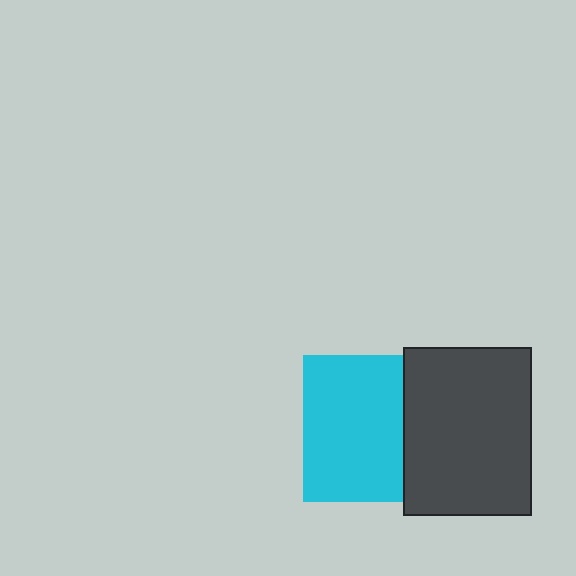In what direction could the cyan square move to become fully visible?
The cyan square could move left. That would shift it out from behind the dark gray rectangle entirely.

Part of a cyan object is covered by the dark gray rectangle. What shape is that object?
It is a square.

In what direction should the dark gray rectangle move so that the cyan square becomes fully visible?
The dark gray rectangle should move right. That is the shortest direction to clear the overlap and leave the cyan square fully visible.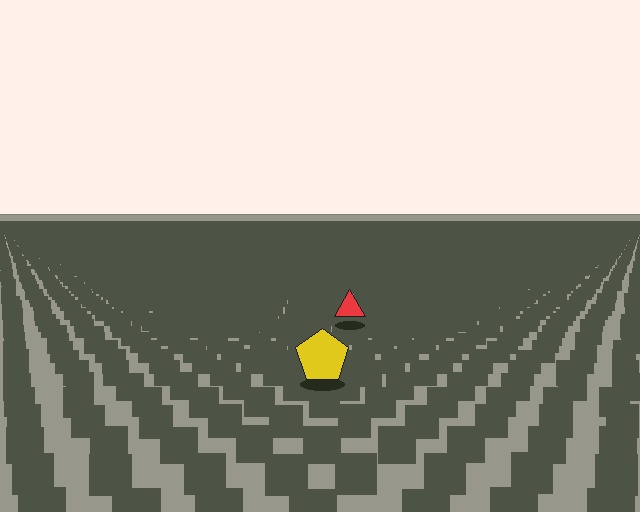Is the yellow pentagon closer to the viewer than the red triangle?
Yes. The yellow pentagon is closer — you can tell from the texture gradient: the ground texture is coarser near it.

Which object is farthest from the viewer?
The red triangle is farthest from the viewer. It appears smaller and the ground texture around it is denser.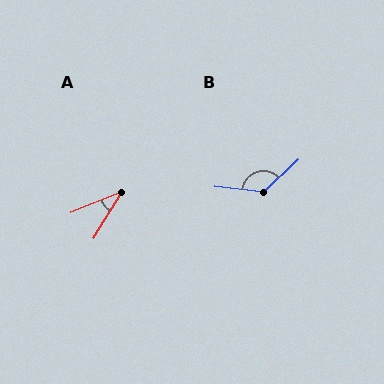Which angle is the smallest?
A, at approximately 37 degrees.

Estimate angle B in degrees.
Approximately 131 degrees.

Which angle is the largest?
B, at approximately 131 degrees.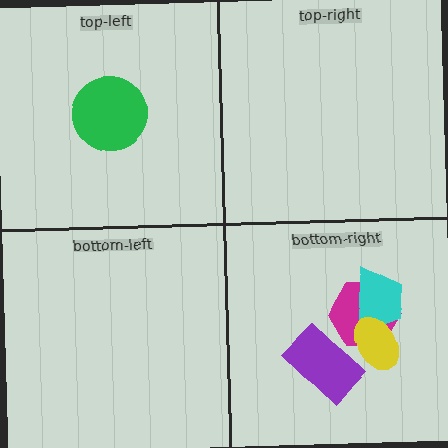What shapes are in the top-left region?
The green circle.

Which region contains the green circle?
The top-left region.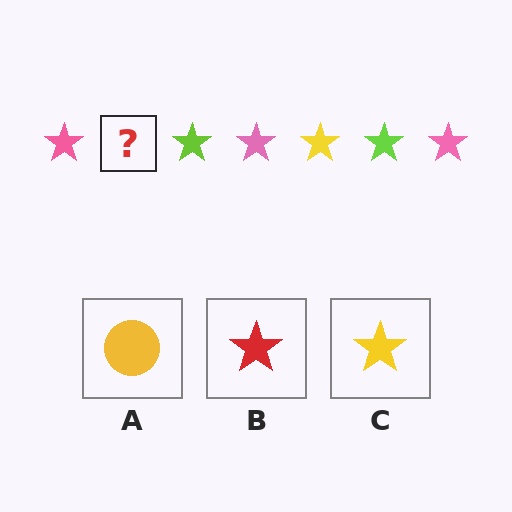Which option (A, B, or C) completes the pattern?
C.